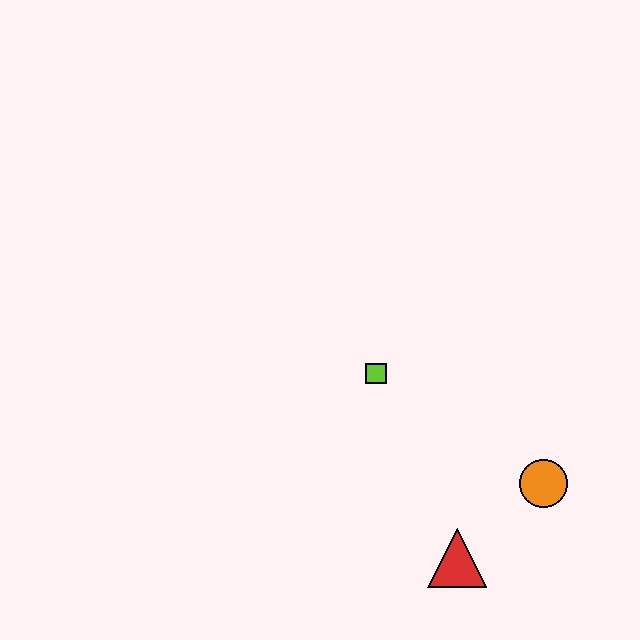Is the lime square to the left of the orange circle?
Yes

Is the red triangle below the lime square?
Yes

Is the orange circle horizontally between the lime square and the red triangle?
No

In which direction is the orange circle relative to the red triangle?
The orange circle is to the right of the red triangle.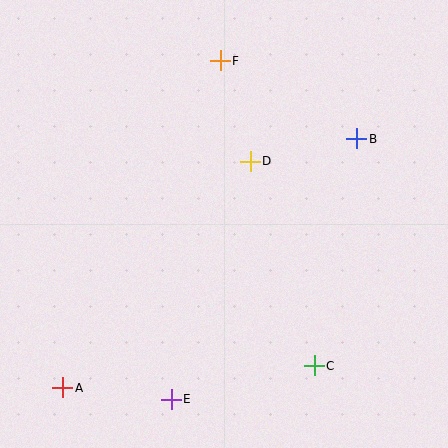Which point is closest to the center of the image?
Point D at (250, 161) is closest to the center.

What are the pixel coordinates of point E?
Point E is at (171, 399).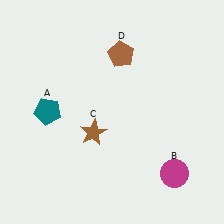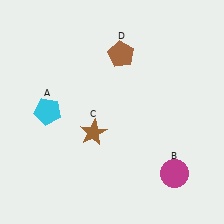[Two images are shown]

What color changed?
The pentagon (A) changed from teal in Image 1 to cyan in Image 2.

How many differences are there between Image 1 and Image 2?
There is 1 difference between the two images.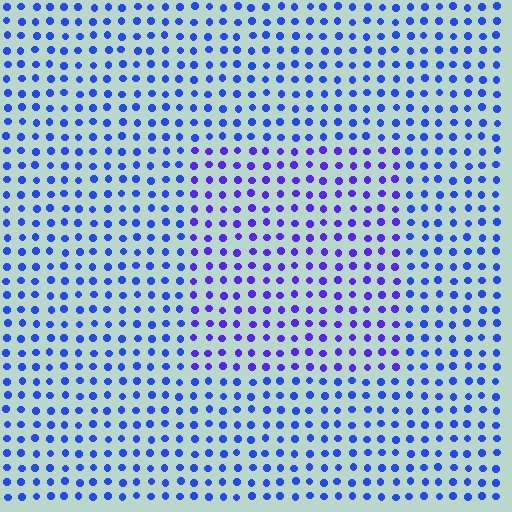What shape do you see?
I see a rectangle.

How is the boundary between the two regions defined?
The boundary is defined purely by a slight shift in hue (about 28 degrees). Spacing, size, and orientation are identical on both sides.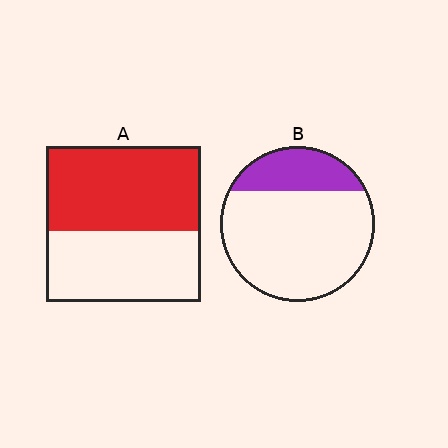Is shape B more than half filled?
No.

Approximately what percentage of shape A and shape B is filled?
A is approximately 55% and B is approximately 25%.